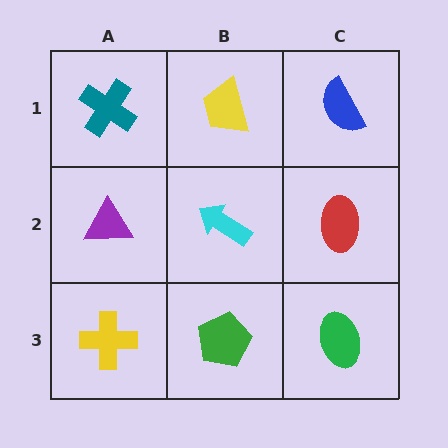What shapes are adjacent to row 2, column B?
A yellow trapezoid (row 1, column B), a green pentagon (row 3, column B), a purple triangle (row 2, column A), a red ellipse (row 2, column C).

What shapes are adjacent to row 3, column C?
A red ellipse (row 2, column C), a green pentagon (row 3, column B).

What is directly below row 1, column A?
A purple triangle.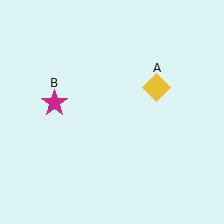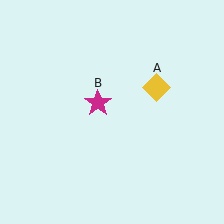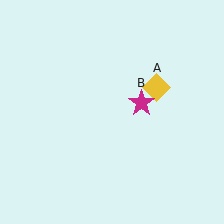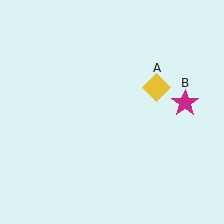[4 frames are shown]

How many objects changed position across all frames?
1 object changed position: magenta star (object B).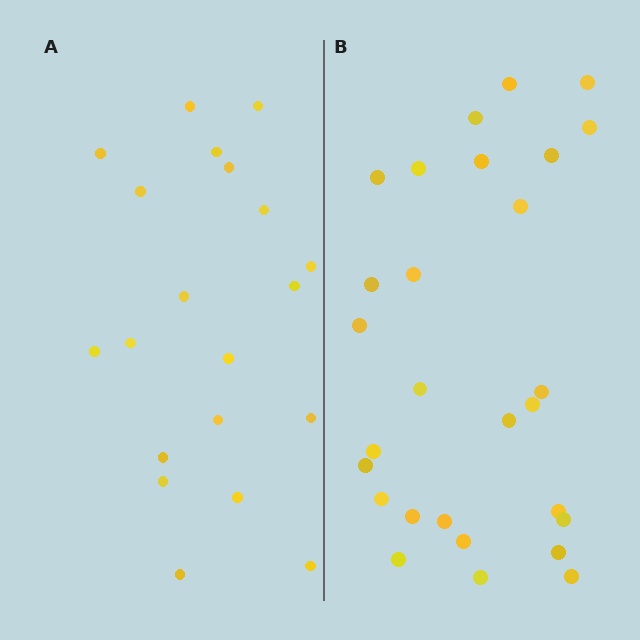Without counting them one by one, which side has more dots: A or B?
Region B (the right region) has more dots.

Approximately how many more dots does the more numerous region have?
Region B has roughly 8 or so more dots than region A.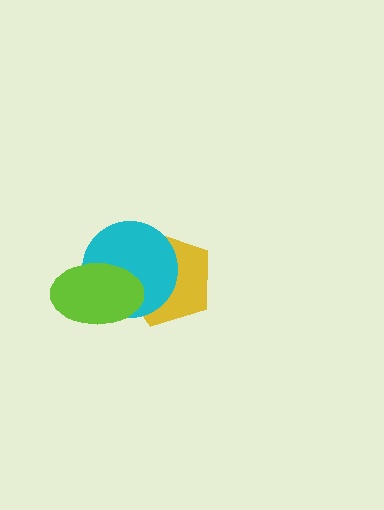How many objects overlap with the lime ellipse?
2 objects overlap with the lime ellipse.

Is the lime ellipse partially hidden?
No, no other shape covers it.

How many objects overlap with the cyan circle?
2 objects overlap with the cyan circle.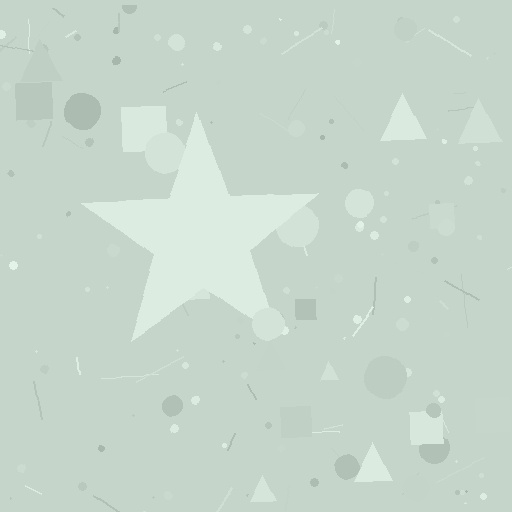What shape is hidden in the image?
A star is hidden in the image.